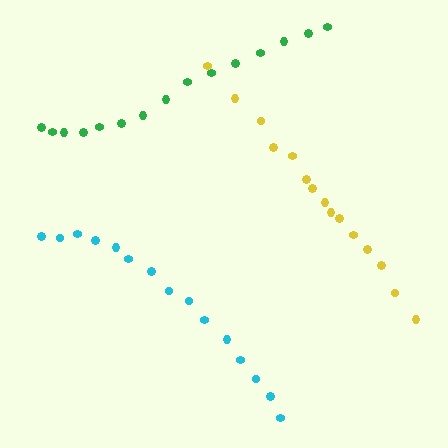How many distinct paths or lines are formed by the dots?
There are 3 distinct paths.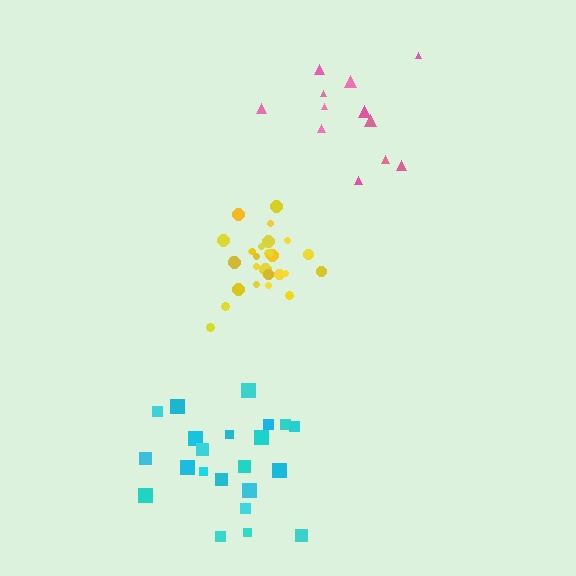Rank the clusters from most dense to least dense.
yellow, cyan, pink.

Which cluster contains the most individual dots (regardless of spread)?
Yellow (28).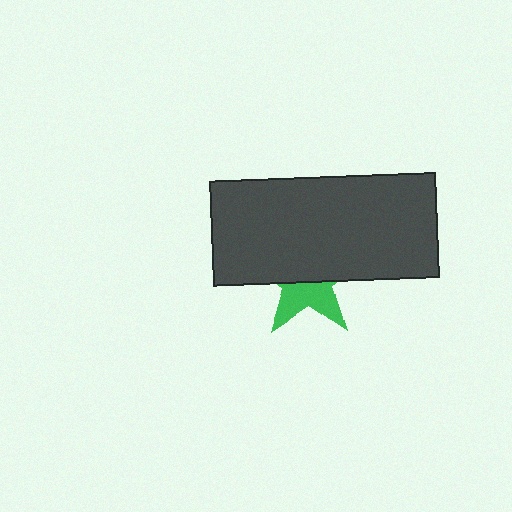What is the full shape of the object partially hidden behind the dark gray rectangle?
The partially hidden object is a green star.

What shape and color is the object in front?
The object in front is a dark gray rectangle.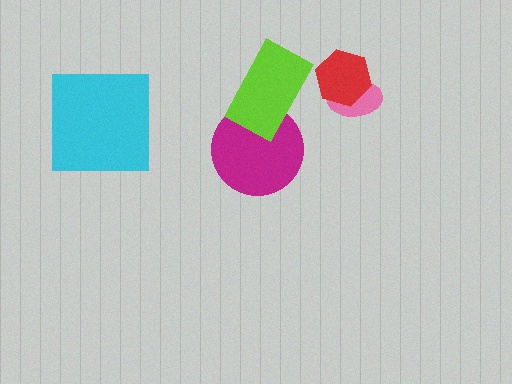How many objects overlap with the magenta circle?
1 object overlaps with the magenta circle.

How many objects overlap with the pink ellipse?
1 object overlaps with the pink ellipse.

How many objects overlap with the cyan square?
0 objects overlap with the cyan square.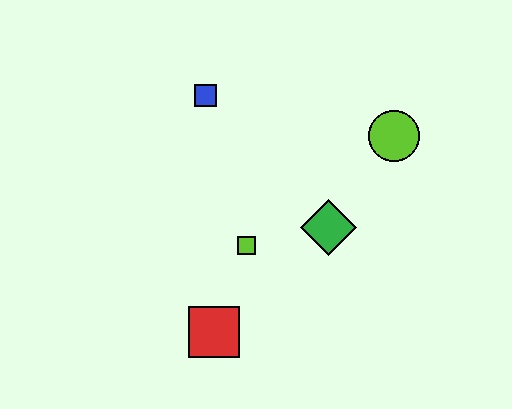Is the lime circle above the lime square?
Yes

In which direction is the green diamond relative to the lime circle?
The green diamond is below the lime circle.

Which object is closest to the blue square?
The lime square is closest to the blue square.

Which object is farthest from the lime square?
The lime circle is farthest from the lime square.